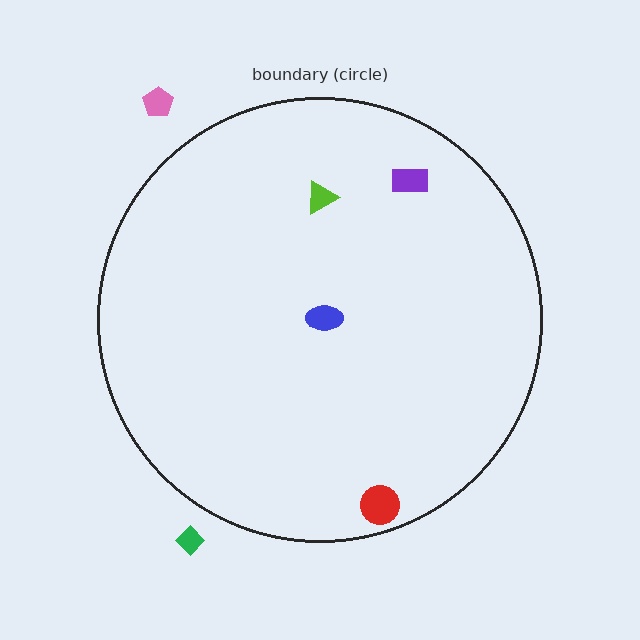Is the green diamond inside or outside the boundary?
Outside.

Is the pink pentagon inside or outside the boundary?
Outside.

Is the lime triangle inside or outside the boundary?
Inside.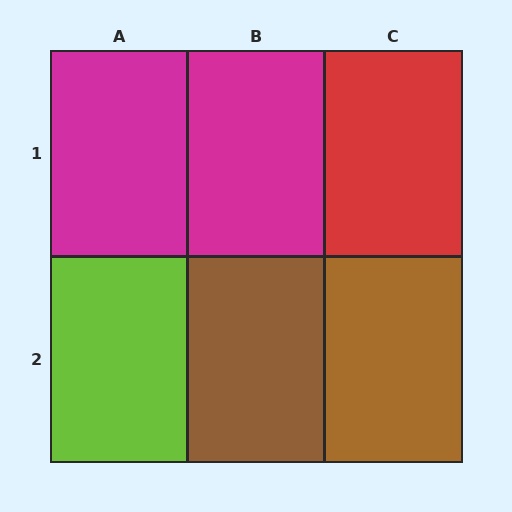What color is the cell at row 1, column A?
Magenta.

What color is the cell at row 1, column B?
Magenta.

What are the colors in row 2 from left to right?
Lime, brown, brown.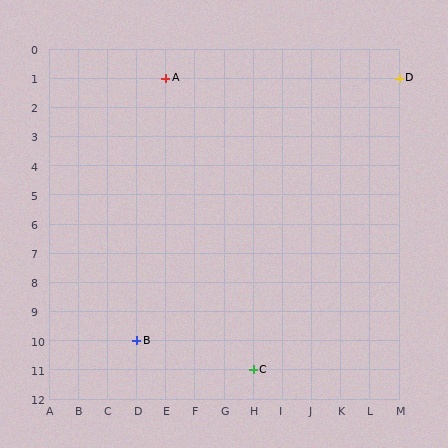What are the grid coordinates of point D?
Point D is at grid coordinates (M, 1).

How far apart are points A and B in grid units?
Points A and B are 1 column and 9 rows apart (about 9.1 grid units diagonally).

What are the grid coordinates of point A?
Point A is at grid coordinates (E, 1).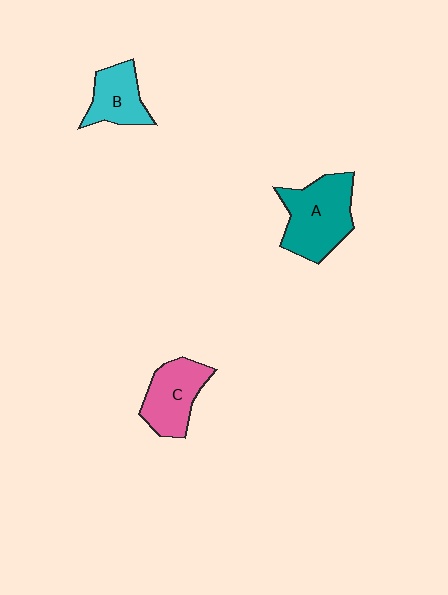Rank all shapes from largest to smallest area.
From largest to smallest: A (teal), C (pink), B (cyan).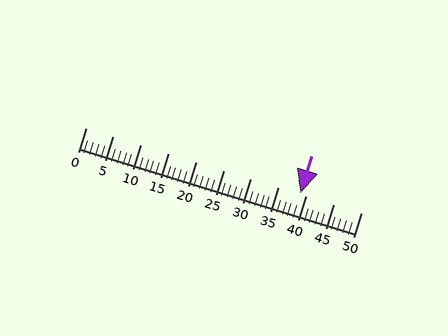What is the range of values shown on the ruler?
The ruler shows values from 0 to 50.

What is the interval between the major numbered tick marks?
The major tick marks are spaced 5 units apart.